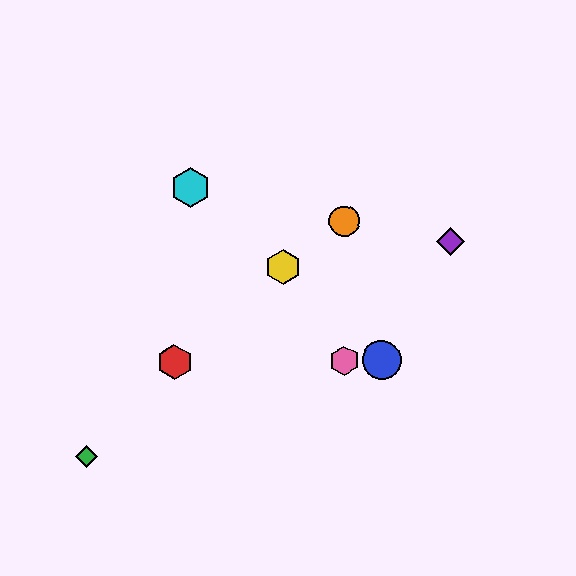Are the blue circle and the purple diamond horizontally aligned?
No, the blue circle is at y≈360 and the purple diamond is at y≈241.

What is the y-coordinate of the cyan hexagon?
The cyan hexagon is at y≈188.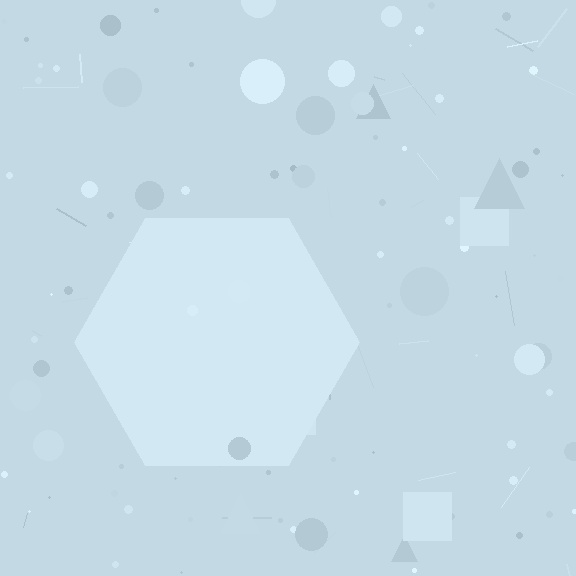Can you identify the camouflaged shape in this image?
The camouflaged shape is a hexagon.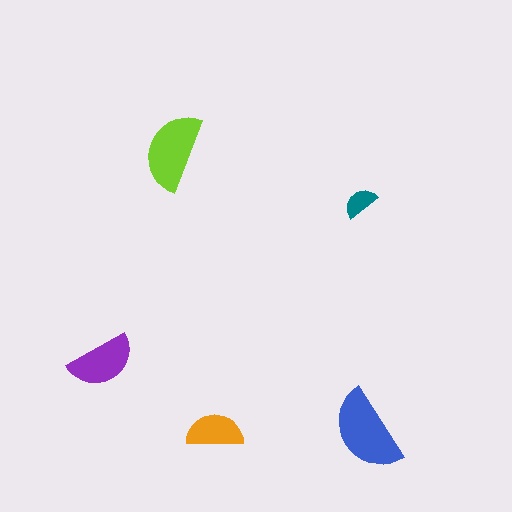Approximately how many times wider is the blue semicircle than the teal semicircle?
About 2.5 times wider.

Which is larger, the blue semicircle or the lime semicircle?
The blue one.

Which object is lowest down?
The blue semicircle is bottommost.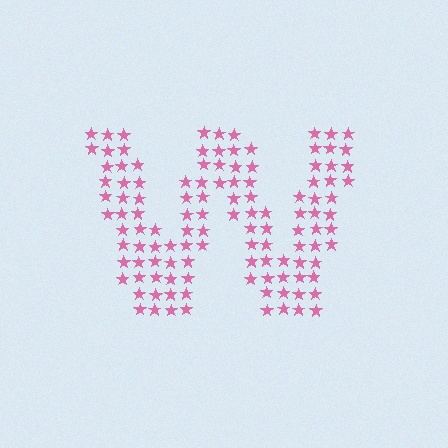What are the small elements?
The small elements are stars.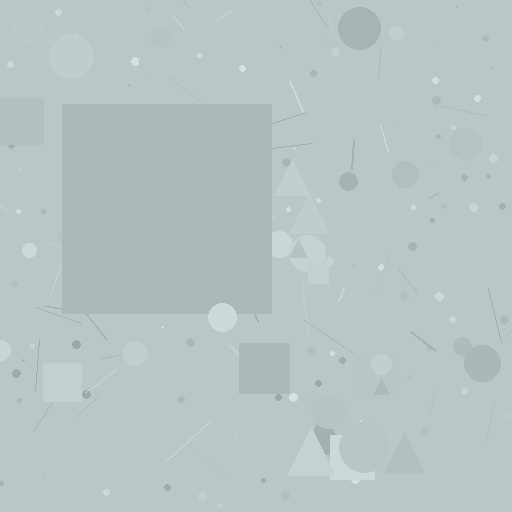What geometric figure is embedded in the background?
A square is embedded in the background.